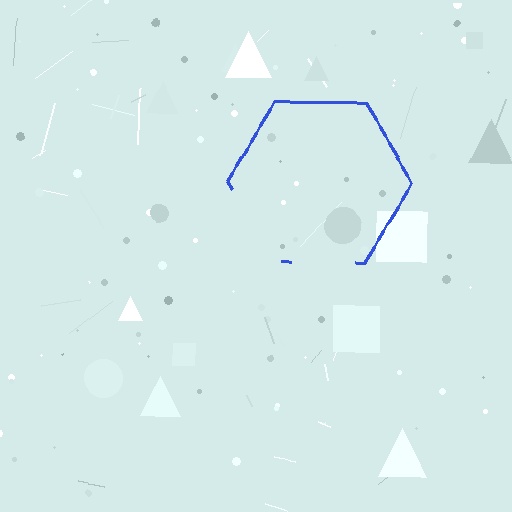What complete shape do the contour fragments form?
The contour fragments form a hexagon.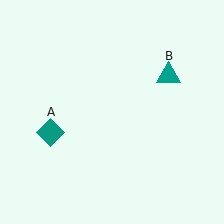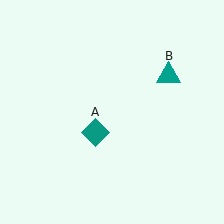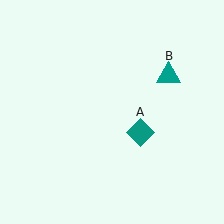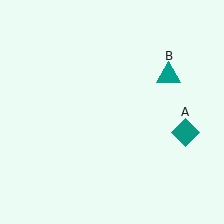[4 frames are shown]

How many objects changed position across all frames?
1 object changed position: teal diamond (object A).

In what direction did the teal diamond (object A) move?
The teal diamond (object A) moved right.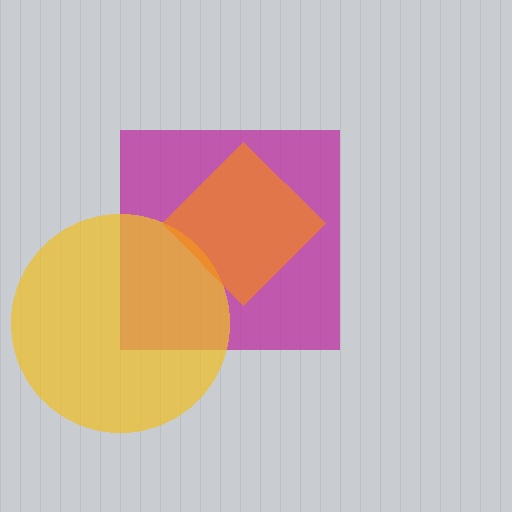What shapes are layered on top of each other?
The layered shapes are: a magenta square, a yellow circle, an orange diamond.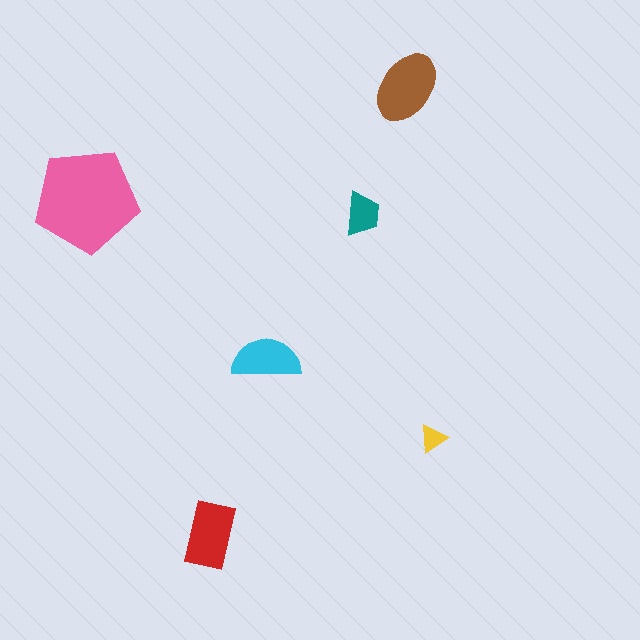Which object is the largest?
The pink pentagon.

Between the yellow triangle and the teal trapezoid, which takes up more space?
The teal trapezoid.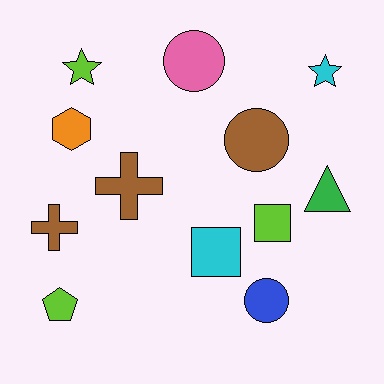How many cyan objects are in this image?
There are 2 cyan objects.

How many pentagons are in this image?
There is 1 pentagon.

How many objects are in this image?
There are 12 objects.